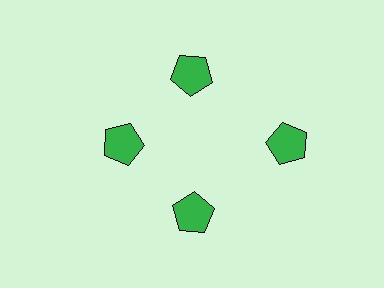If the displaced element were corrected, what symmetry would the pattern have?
It would have 4-fold rotational symmetry — the pattern would map onto itself every 90 degrees.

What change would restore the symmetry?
The symmetry would be restored by moving it inward, back onto the ring so that all 4 pentagons sit at equal angles and equal distance from the center.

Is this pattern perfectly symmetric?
No. The 4 green pentagons are arranged in a ring, but one element near the 3 o'clock position is pushed outward from the center, breaking the 4-fold rotational symmetry.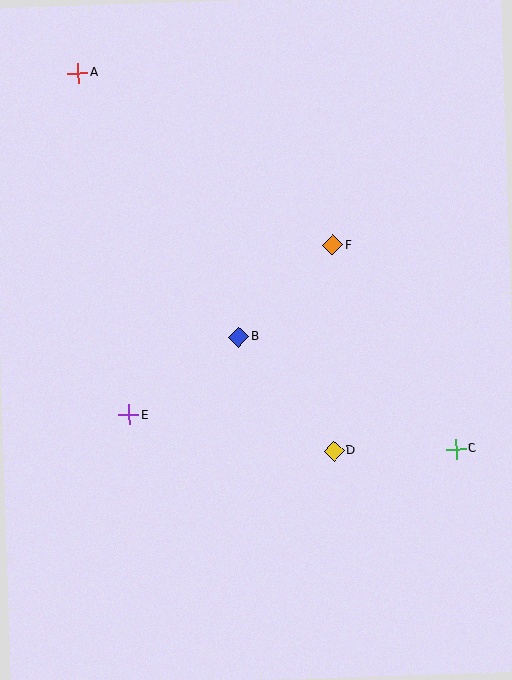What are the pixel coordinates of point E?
Point E is at (129, 415).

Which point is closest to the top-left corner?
Point A is closest to the top-left corner.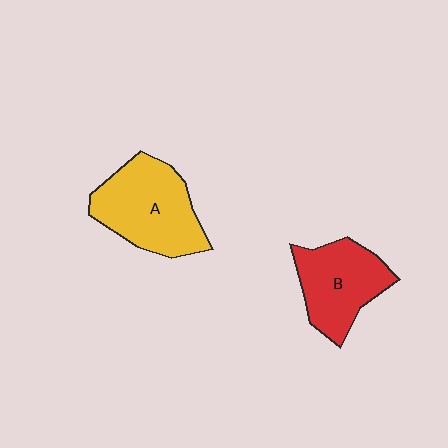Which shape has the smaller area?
Shape B (red).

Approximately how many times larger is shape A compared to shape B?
Approximately 1.2 times.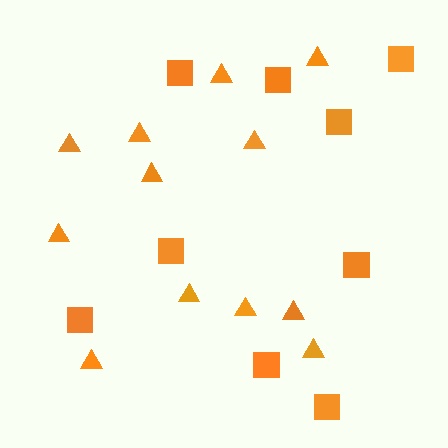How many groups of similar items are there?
There are 2 groups: one group of triangles (12) and one group of squares (9).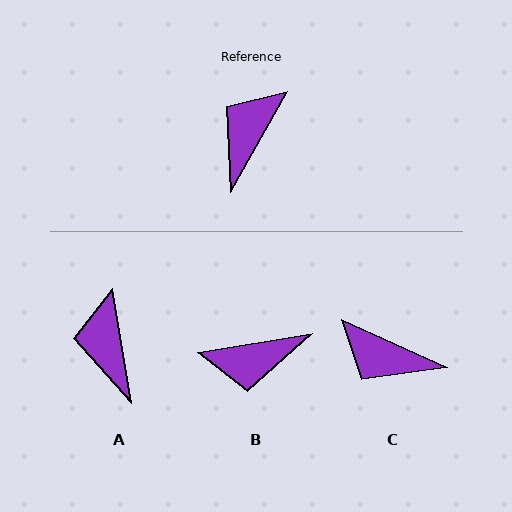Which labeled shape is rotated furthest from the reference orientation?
B, about 129 degrees away.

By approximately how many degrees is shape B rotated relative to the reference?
Approximately 129 degrees counter-clockwise.